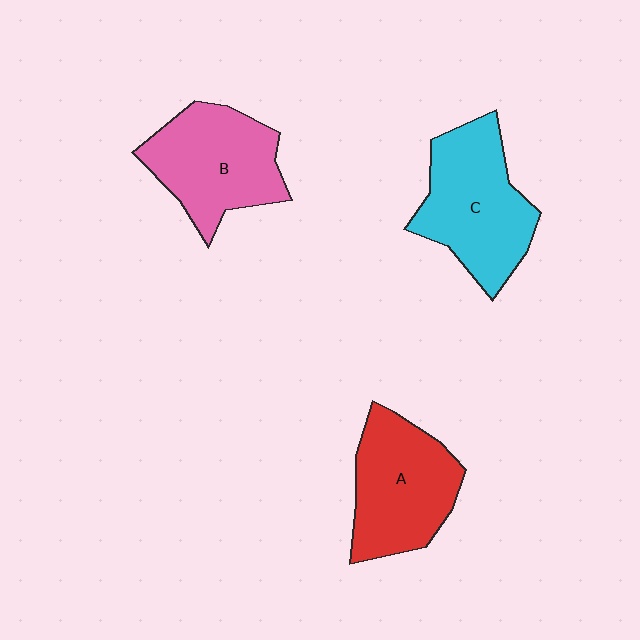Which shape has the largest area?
Shape C (cyan).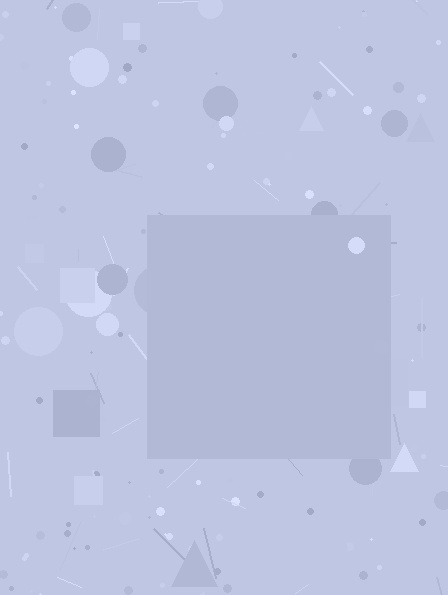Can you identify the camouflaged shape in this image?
The camouflaged shape is a square.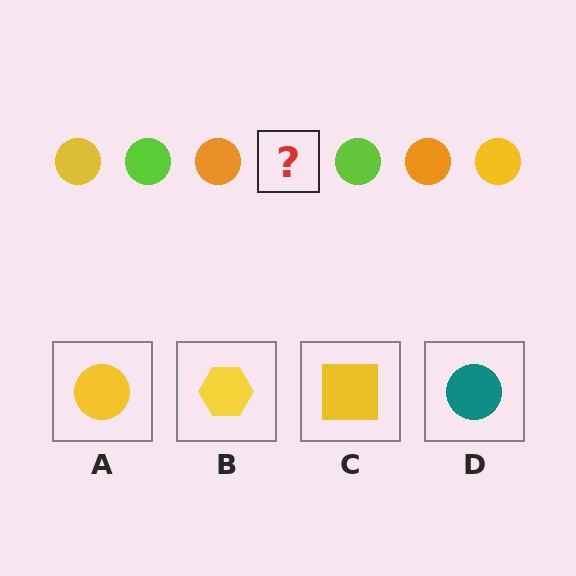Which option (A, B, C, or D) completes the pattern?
A.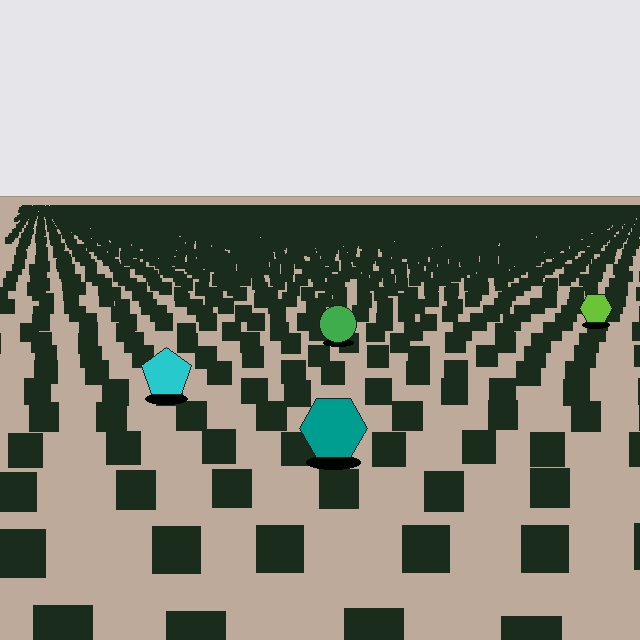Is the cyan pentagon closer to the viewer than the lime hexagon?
Yes. The cyan pentagon is closer — you can tell from the texture gradient: the ground texture is coarser near it.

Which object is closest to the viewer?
The teal hexagon is closest. The texture marks near it are larger and more spread out.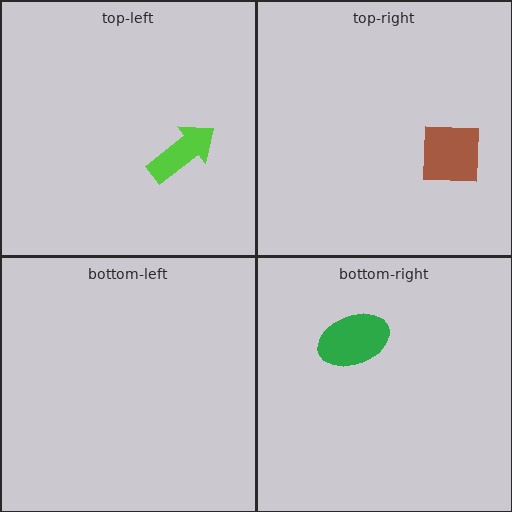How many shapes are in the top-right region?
1.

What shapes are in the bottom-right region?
The green ellipse.